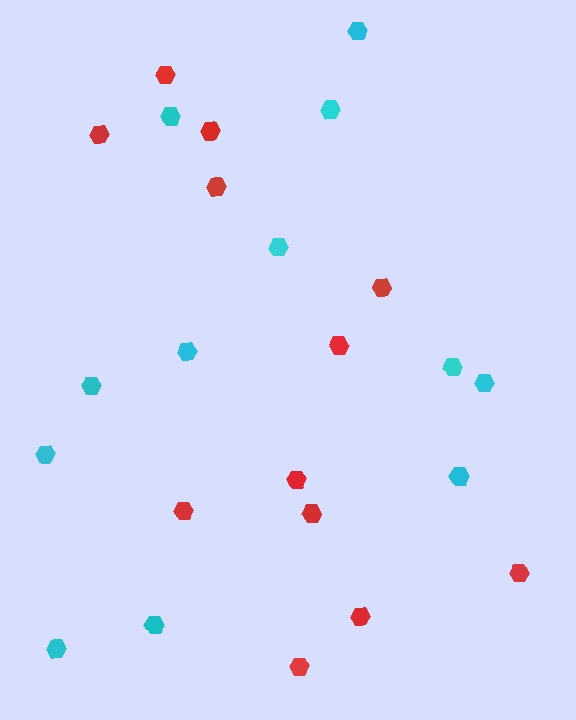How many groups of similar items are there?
There are 2 groups: one group of red hexagons (12) and one group of cyan hexagons (12).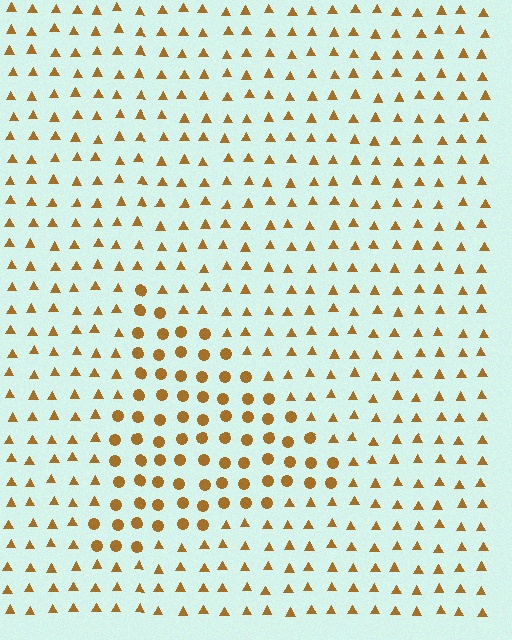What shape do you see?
I see a triangle.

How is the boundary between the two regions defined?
The boundary is defined by a change in element shape: circles inside vs. triangles outside. All elements share the same color and spacing.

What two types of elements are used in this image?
The image uses circles inside the triangle region and triangles outside it.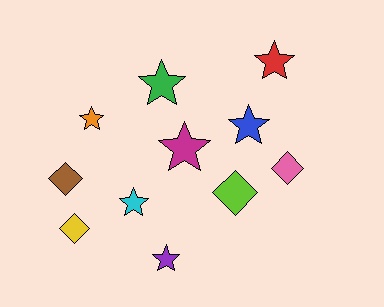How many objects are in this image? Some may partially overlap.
There are 11 objects.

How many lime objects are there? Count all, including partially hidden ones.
There is 1 lime object.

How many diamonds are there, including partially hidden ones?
There are 4 diamonds.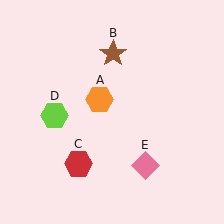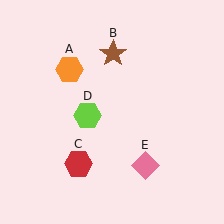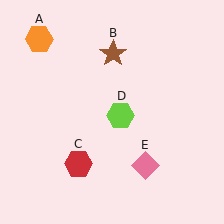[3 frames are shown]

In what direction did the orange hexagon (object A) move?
The orange hexagon (object A) moved up and to the left.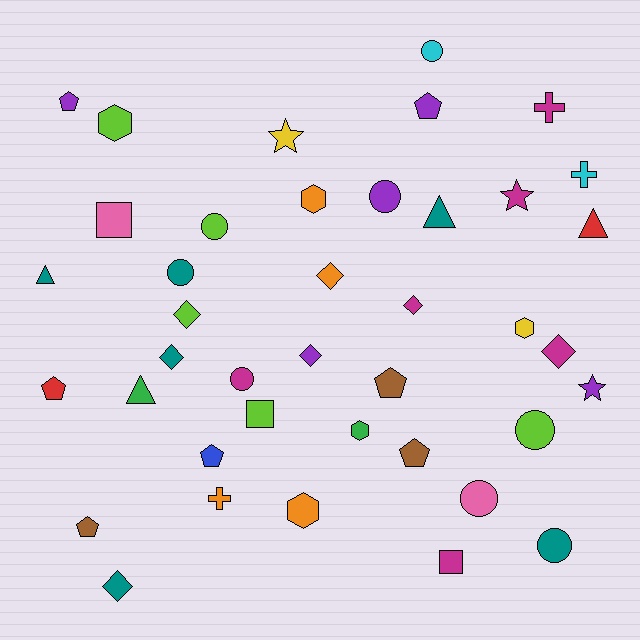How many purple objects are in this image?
There are 5 purple objects.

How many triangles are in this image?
There are 4 triangles.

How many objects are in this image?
There are 40 objects.